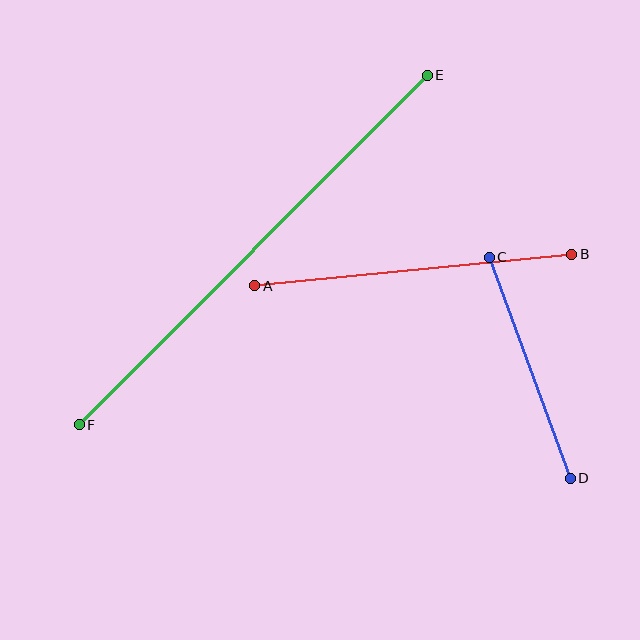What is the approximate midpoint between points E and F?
The midpoint is at approximately (253, 250) pixels.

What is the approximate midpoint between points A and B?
The midpoint is at approximately (413, 270) pixels.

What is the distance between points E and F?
The distance is approximately 493 pixels.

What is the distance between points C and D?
The distance is approximately 235 pixels.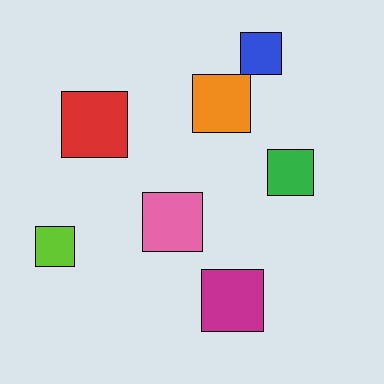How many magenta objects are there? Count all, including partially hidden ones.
There is 1 magenta object.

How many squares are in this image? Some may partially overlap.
There are 7 squares.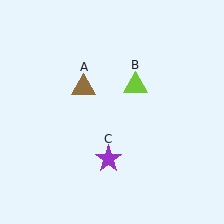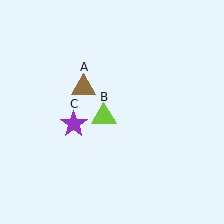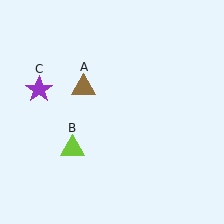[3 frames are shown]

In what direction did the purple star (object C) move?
The purple star (object C) moved up and to the left.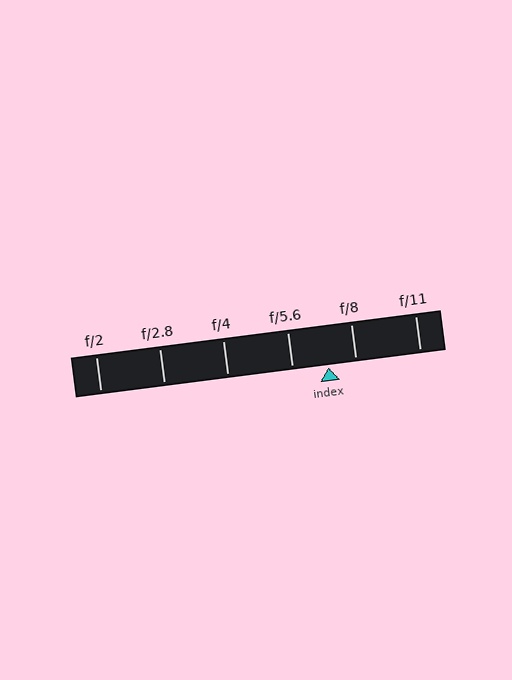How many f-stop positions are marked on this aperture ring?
There are 6 f-stop positions marked.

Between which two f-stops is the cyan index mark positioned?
The index mark is between f/5.6 and f/8.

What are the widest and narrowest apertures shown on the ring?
The widest aperture shown is f/2 and the narrowest is f/11.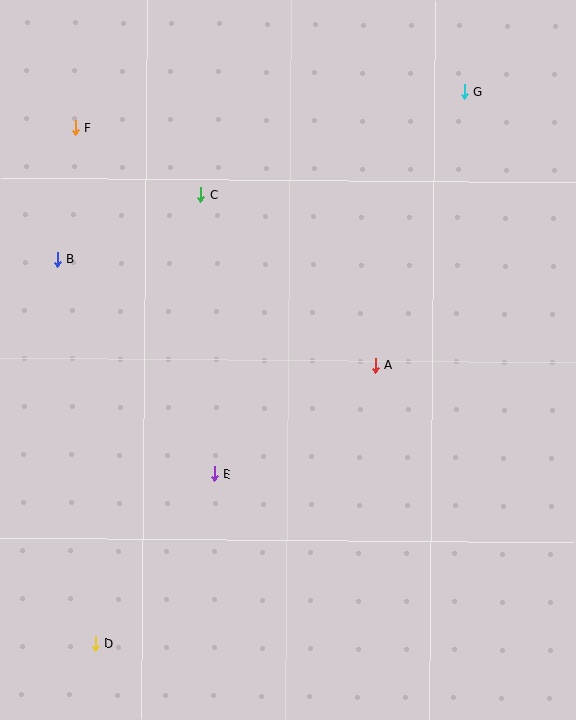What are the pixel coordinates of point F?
Point F is at (75, 128).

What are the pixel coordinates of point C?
Point C is at (201, 195).